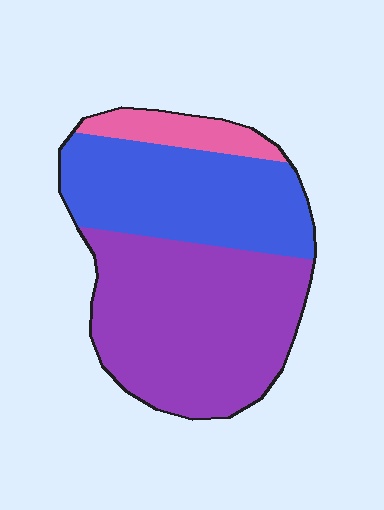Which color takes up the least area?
Pink, at roughly 10%.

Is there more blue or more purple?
Purple.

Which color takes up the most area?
Purple, at roughly 55%.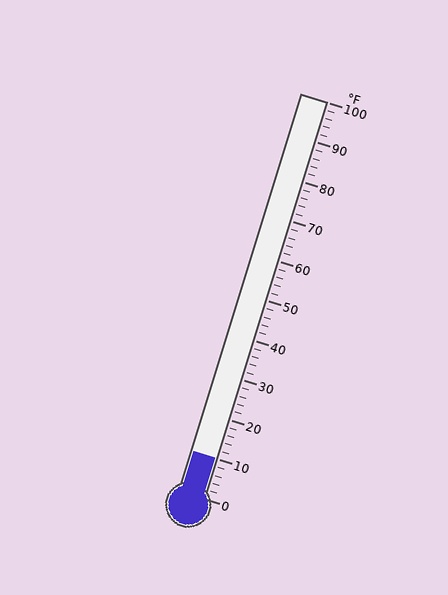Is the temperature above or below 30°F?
The temperature is below 30°F.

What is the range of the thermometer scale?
The thermometer scale ranges from 0°F to 100°F.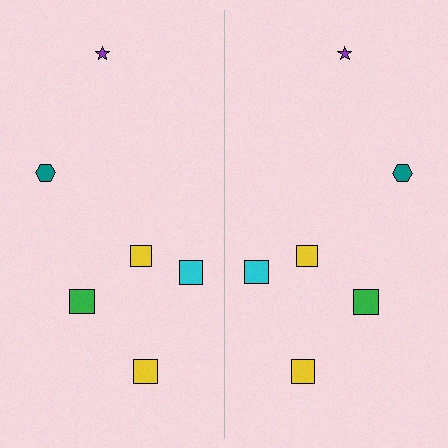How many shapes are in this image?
There are 12 shapes in this image.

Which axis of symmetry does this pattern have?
The pattern has a vertical axis of symmetry running through the center of the image.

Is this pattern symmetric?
Yes, this pattern has bilateral (reflection) symmetry.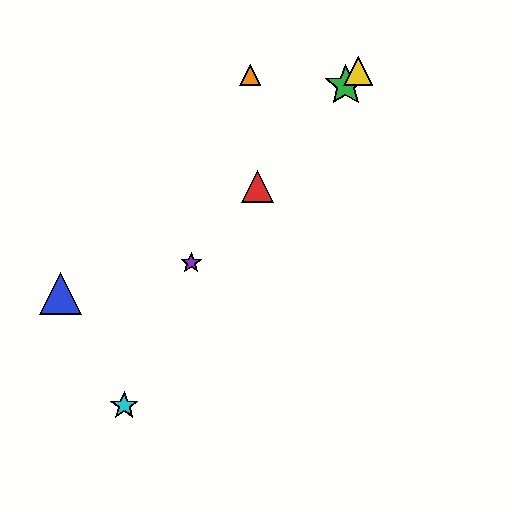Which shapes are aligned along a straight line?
The red triangle, the green star, the yellow triangle, the purple star are aligned along a straight line.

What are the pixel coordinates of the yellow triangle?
The yellow triangle is at (358, 71).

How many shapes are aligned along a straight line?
4 shapes (the red triangle, the green star, the yellow triangle, the purple star) are aligned along a straight line.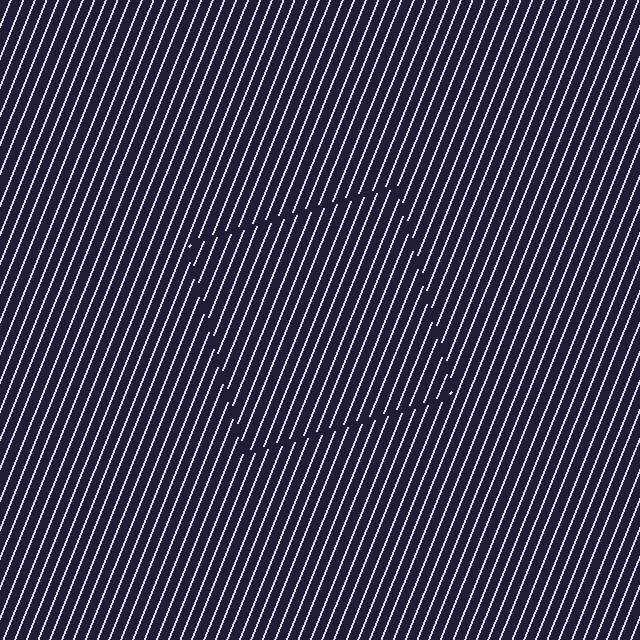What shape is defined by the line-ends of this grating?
An illusory square. The interior of the shape contains the same grating, shifted by half a period — the contour is defined by the phase discontinuity where line-ends from the inner and outer gratings abut.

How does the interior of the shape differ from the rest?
The interior of the shape contains the same grating, shifted by half a period — the contour is defined by the phase discontinuity where line-ends from the inner and outer gratings abut.